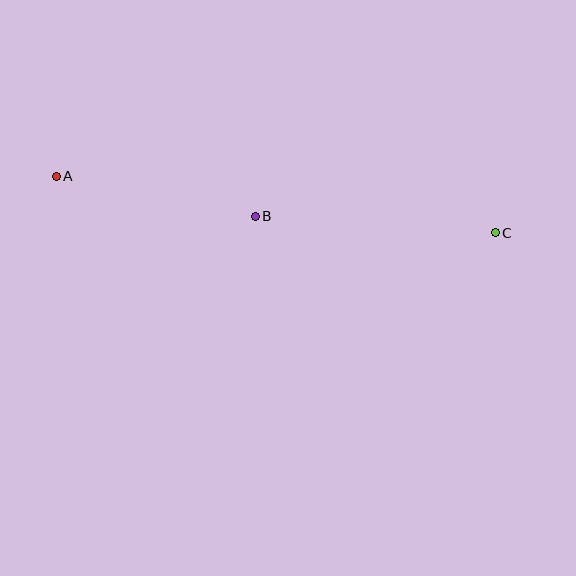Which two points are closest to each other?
Points A and B are closest to each other.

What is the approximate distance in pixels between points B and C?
The distance between B and C is approximately 241 pixels.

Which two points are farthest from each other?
Points A and C are farthest from each other.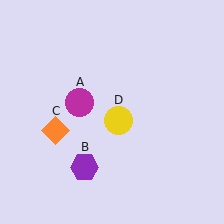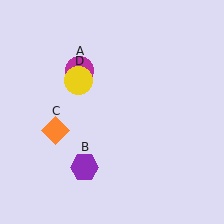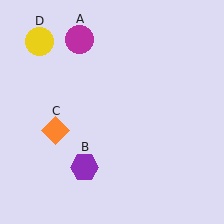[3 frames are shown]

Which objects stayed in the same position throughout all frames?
Purple hexagon (object B) and orange diamond (object C) remained stationary.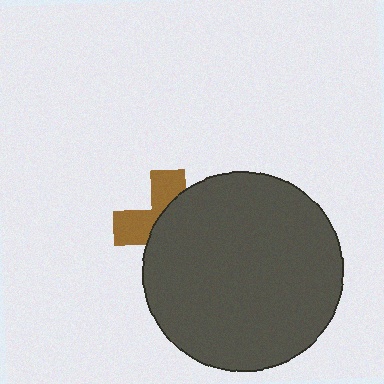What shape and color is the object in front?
The object in front is a dark gray circle.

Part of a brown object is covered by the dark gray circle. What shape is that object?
It is a cross.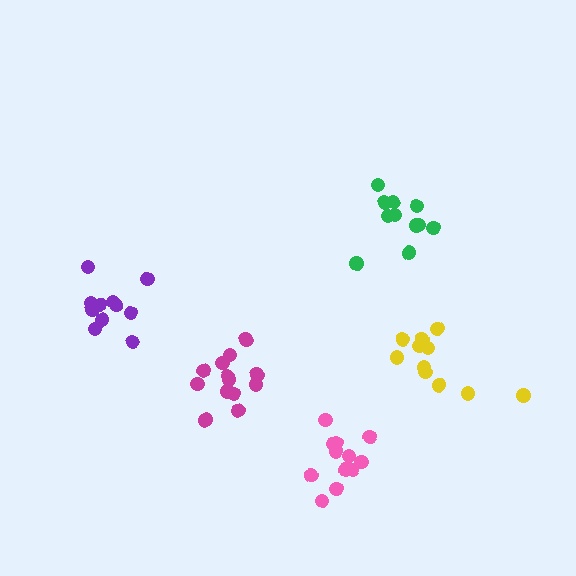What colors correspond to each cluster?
The clusters are colored: yellow, purple, pink, green, magenta.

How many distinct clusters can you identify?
There are 5 distinct clusters.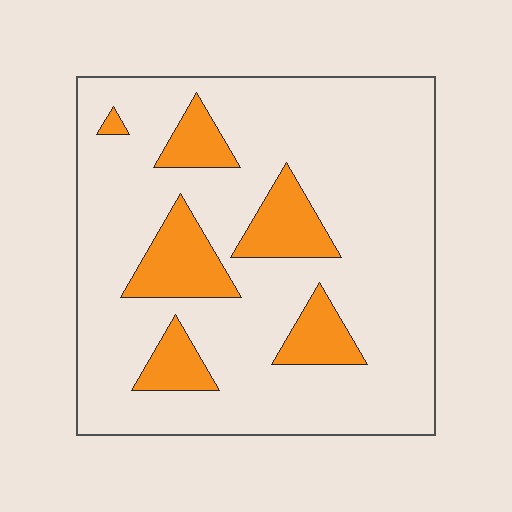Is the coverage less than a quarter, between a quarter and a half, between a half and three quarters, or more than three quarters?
Less than a quarter.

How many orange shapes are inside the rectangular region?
6.